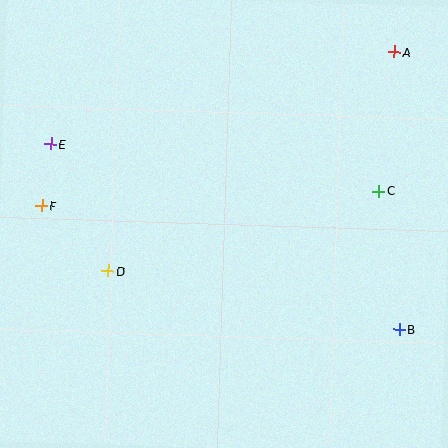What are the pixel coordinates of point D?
Point D is at (108, 271).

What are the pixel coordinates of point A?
Point A is at (394, 52).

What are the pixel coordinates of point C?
Point C is at (379, 191).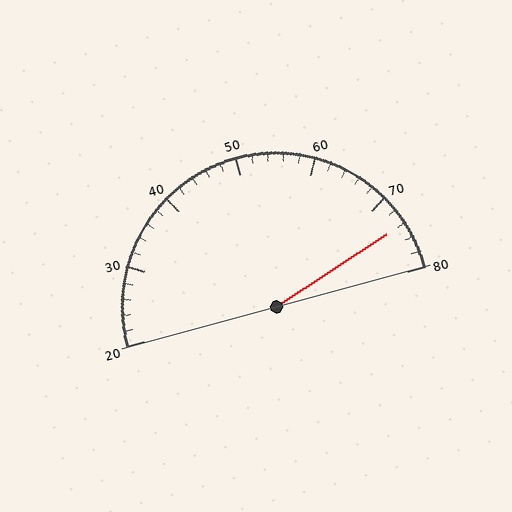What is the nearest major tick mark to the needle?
The nearest major tick mark is 70.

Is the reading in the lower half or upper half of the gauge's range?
The reading is in the upper half of the range (20 to 80).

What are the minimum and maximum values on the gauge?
The gauge ranges from 20 to 80.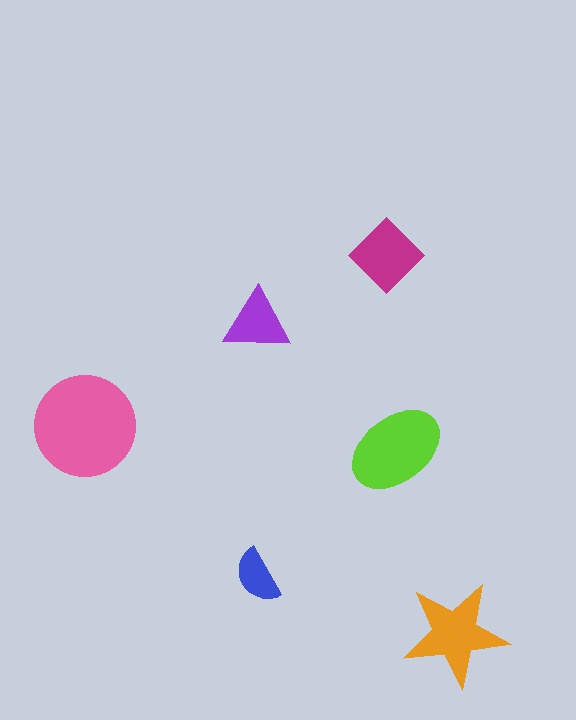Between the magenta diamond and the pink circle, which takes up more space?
The pink circle.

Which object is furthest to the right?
The orange star is rightmost.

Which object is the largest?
The pink circle.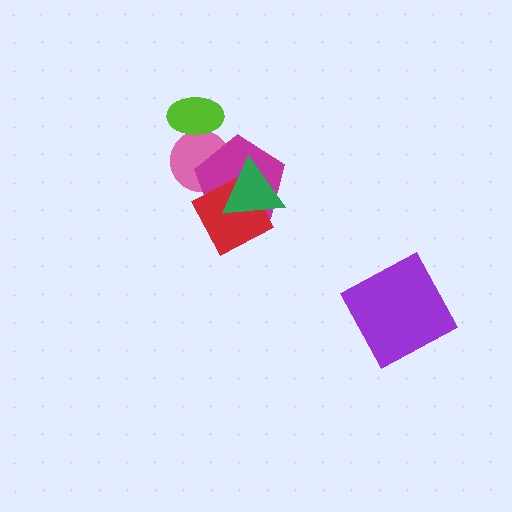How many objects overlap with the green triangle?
2 objects overlap with the green triangle.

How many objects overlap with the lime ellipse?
1 object overlaps with the lime ellipse.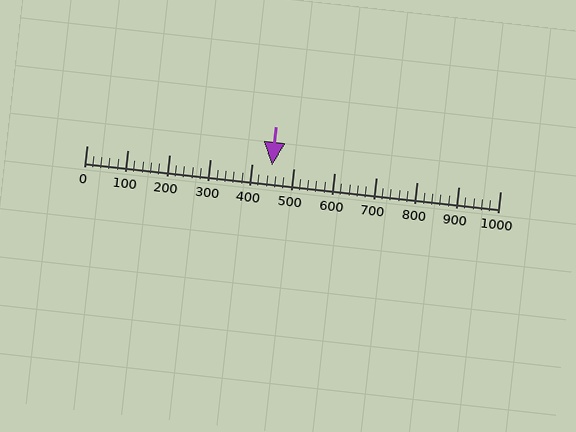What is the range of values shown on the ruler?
The ruler shows values from 0 to 1000.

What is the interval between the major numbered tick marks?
The major tick marks are spaced 100 units apart.